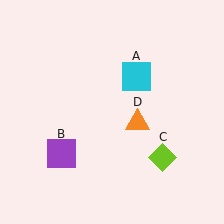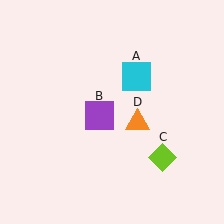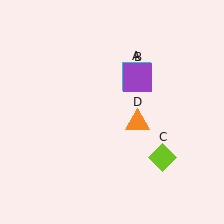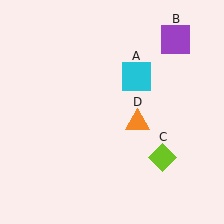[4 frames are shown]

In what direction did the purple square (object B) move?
The purple square (object B) moved up and to the right.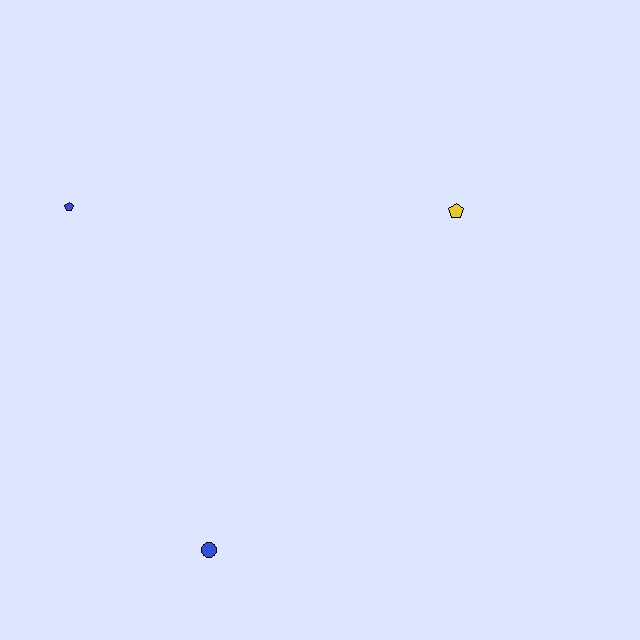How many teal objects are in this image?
There are no teal objects.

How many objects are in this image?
There are 3 objects.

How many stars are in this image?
There are no stars.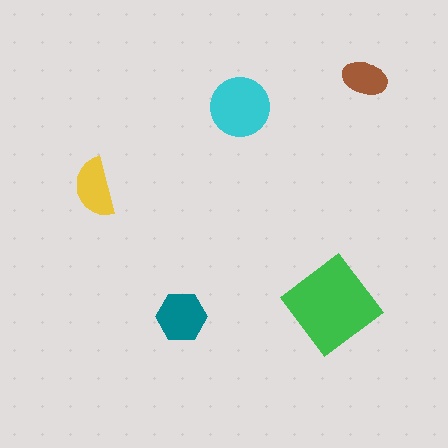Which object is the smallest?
The brown ellipse.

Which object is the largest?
The green diamond.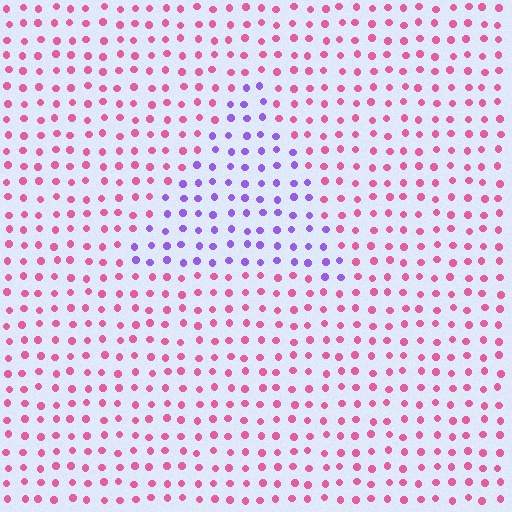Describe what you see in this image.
The image is filled with small pink elements in a uniform arrangement. A triangle-shaped region is visible where the elements are tinted to a slightly different hue, forming a subtle color boundary.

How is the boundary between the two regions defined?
The boundary is defined purely by a slight shift in hue (about 63 degrees). Spacing, size, and orientation are identical on both sides.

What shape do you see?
I see a triangle.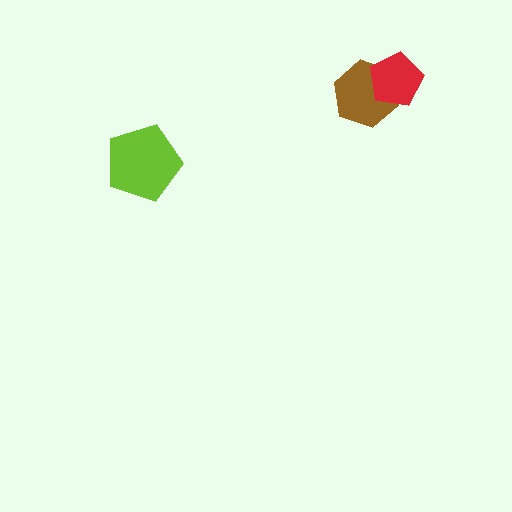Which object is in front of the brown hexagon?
The red pentagon is in front of the brown hexagon.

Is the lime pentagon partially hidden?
No, no other shape covers it.